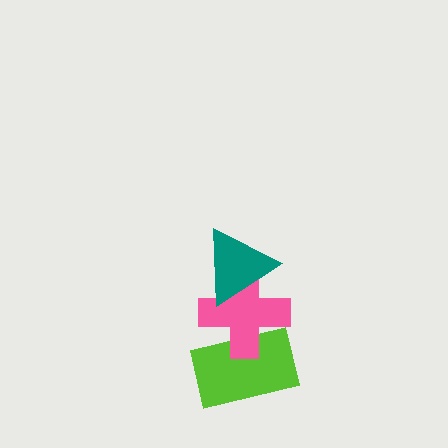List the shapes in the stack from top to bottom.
From top to bottom: the teal triangle, the pink cross, the lime rectangle.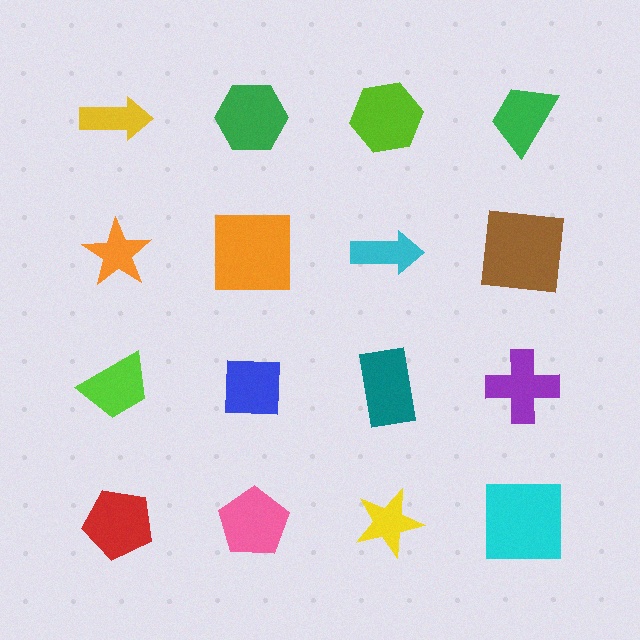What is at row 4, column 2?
A pink pentagon.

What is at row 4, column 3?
A yellow star.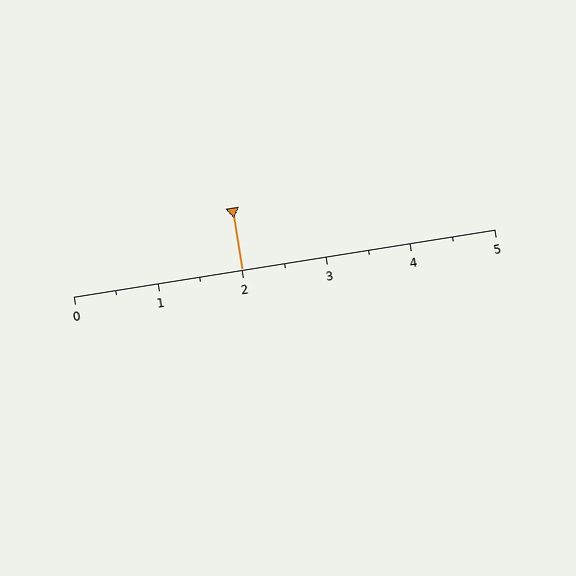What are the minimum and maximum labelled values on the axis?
The axis runs from 0 to 5.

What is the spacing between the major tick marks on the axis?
The major ticks are spaced 1 apart.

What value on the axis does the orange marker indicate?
The marker indicates approximately 2.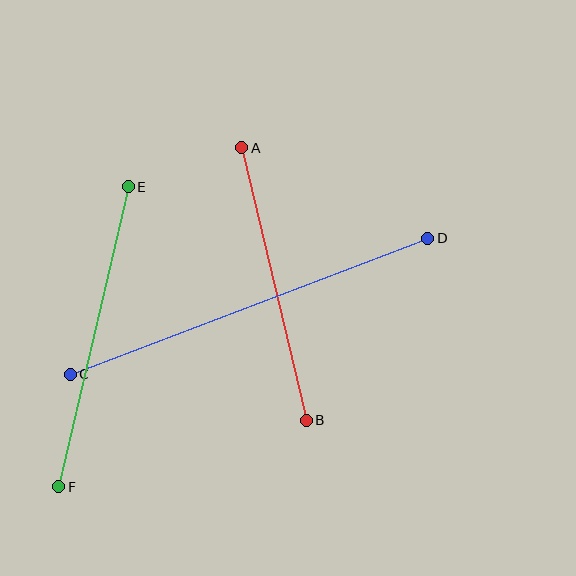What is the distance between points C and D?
The distance is approximately 382 pixels.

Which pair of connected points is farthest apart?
Points C and D are farthest apart.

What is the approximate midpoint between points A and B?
The midpoint is at approximately (274, 284) pixels.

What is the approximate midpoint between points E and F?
The midpoint is at approximately (94, 337) pixels.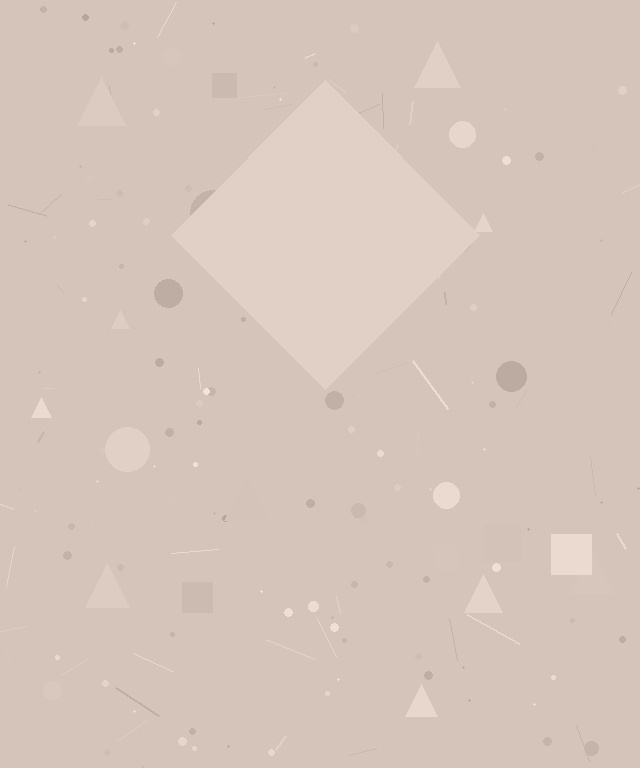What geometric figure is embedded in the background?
A diamond is embedded in the background.